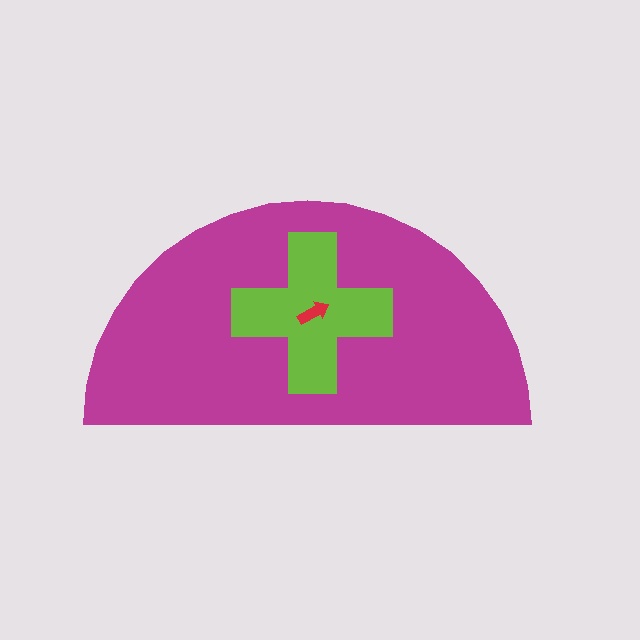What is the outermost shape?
The magenta semicircle.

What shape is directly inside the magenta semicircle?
The lime cross.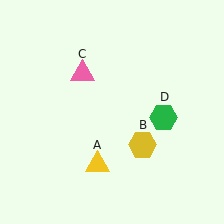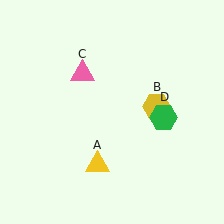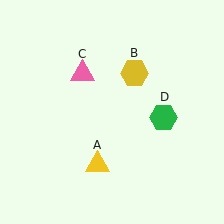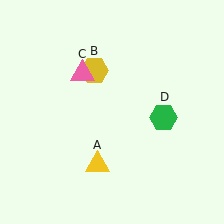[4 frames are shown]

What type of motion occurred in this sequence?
The yellow hexagon (object B) rotated counterclockwise around the center of the scene.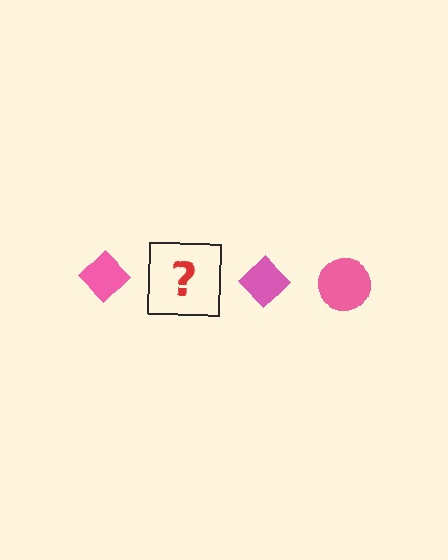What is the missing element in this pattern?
The missing element is a pink circle.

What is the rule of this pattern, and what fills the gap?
The rule is that the pattern cycles through diamond, circle shapes in pink. The gap should be filled with a pink circle.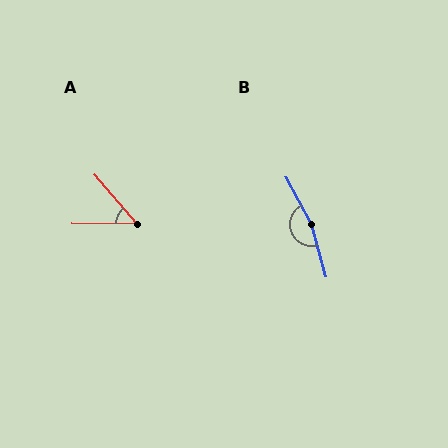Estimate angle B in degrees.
Approximately 167 degrees.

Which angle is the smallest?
A, at approximately 49 degrees.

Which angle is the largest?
B, at approximately 167 degrees.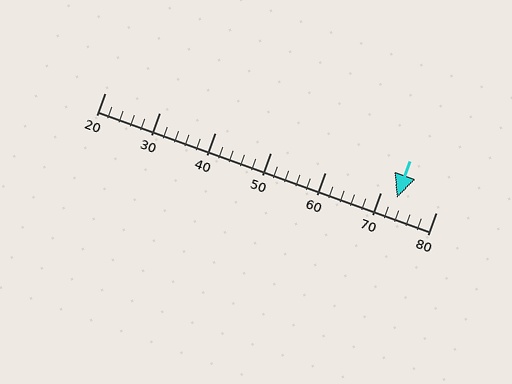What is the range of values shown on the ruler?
The ruler shows values from 20 to 80.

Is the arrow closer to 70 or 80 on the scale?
The arrow is closer to 70.